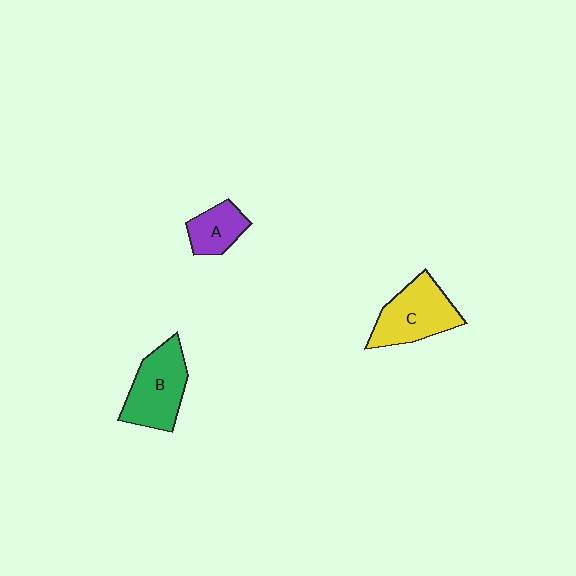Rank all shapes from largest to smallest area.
From largest to smallest: C (yellow), B (green), A (purple).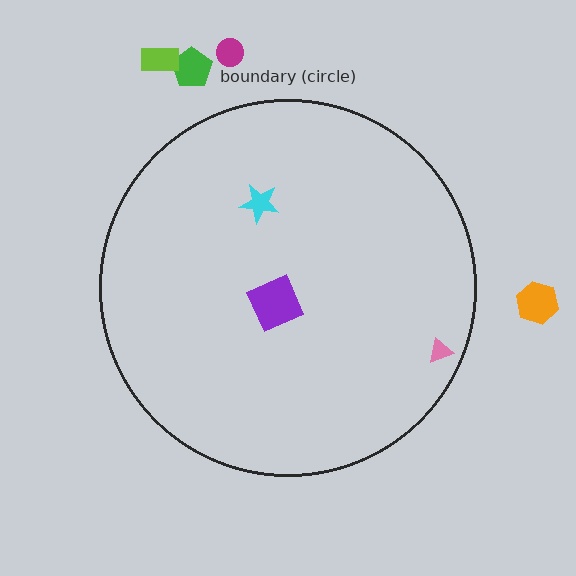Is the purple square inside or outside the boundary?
Inside.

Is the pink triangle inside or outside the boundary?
Inside.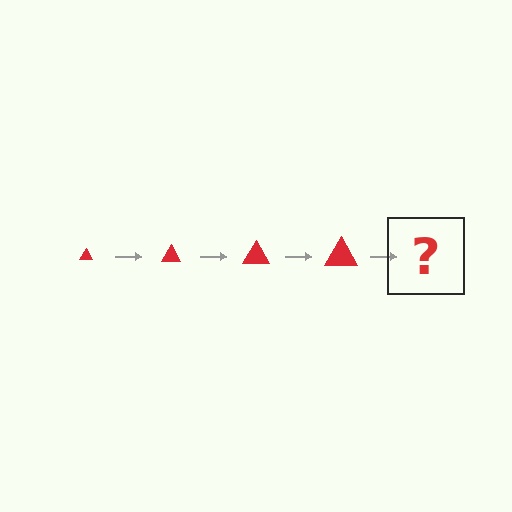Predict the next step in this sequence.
The next step is a red triangle, larger than the previous one.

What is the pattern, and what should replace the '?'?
The pattern is that the triangle gets progressively larger each step. The '?' should be a red triangle, larger than the previous one.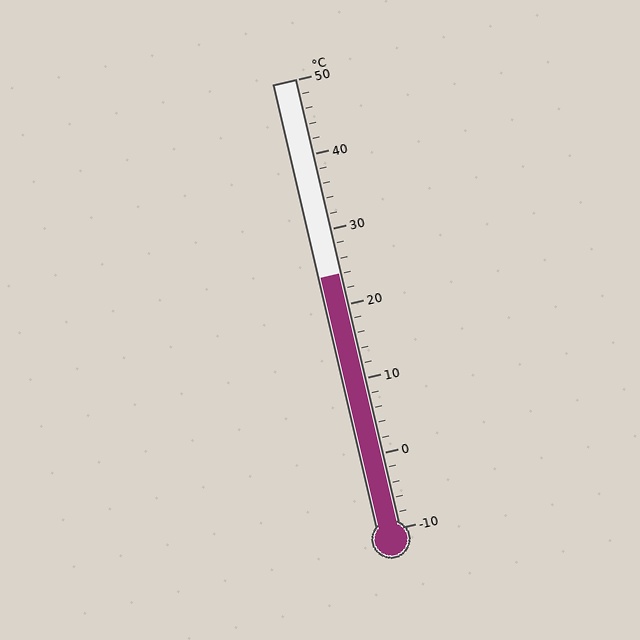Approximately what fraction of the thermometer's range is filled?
The thermometer is filled to approximately 55% of its range.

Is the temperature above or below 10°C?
The temperature is above 10°C.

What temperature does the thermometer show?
The thermometer shows approximately 24°C.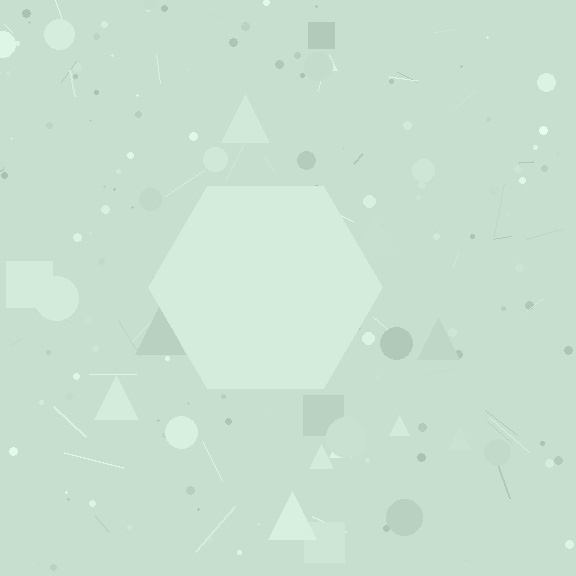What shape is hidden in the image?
A hexagon is hidden in the image.